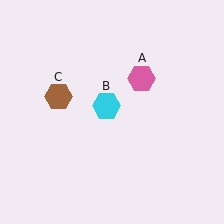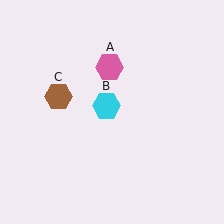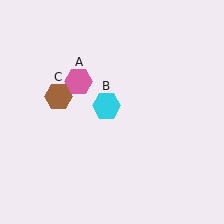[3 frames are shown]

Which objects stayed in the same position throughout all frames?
Cyan hexagon (object B) and brown hexagon (object C) remained stationary.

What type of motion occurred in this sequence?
The pink hexagon (object A) rotated counterclockwise around the center of the scene.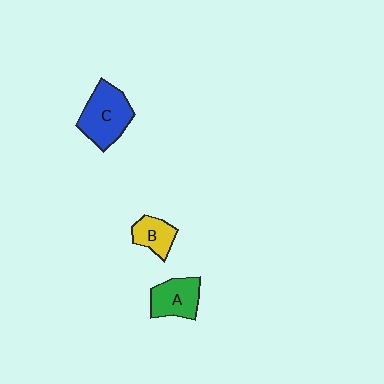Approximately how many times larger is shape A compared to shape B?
Approximately 1.4 times.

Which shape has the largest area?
Shape C (blue).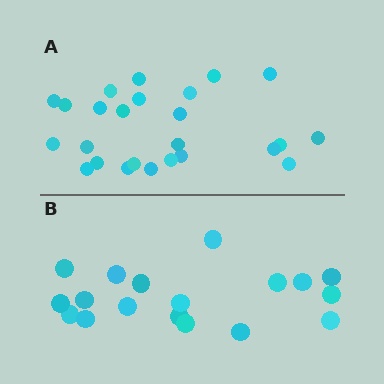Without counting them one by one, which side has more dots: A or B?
Region A (the top region) has more dots.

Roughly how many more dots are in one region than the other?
Region A has roughly 8 or so more dots than region B.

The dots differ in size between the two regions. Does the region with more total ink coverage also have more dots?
No. Region B has more total ink coverage because its dots are larger, but region A actually contains more individual dots. Total area can be misleading — the number of items is what matters here.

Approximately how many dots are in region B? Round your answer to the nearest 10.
About 20 dots. (The exact count is 18, which rounds to 20.)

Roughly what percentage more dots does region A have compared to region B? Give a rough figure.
About 40% more.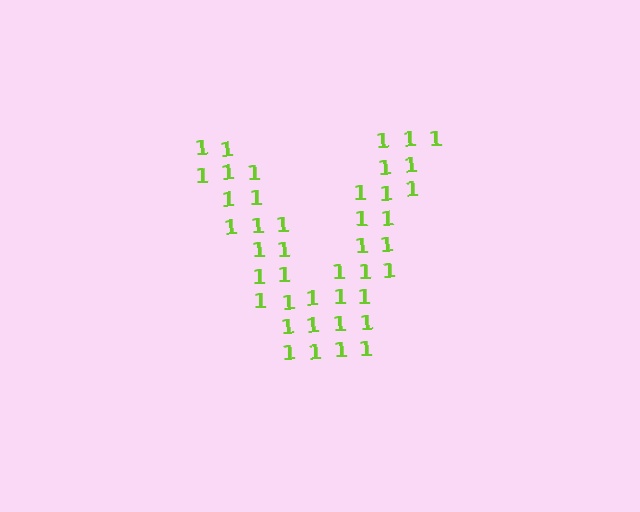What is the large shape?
The large shape is the letter V.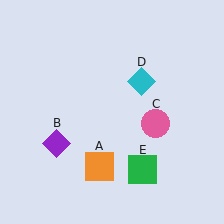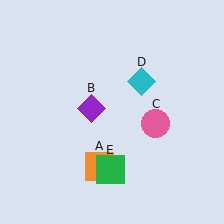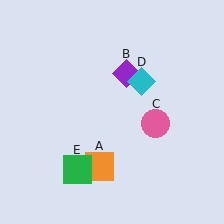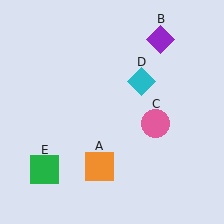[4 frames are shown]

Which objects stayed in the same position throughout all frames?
Orange square (object A) and pink circle (object C) and cyan diamond (object D) remained stationary.